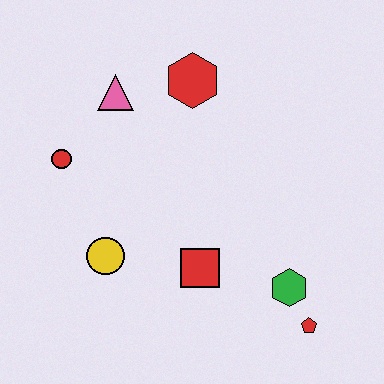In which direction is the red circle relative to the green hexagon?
The red circle is to the left of the green hexagon.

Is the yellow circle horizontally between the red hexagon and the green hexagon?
No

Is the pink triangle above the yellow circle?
Yes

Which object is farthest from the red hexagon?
The red pentagon is farthest from the red hexagon.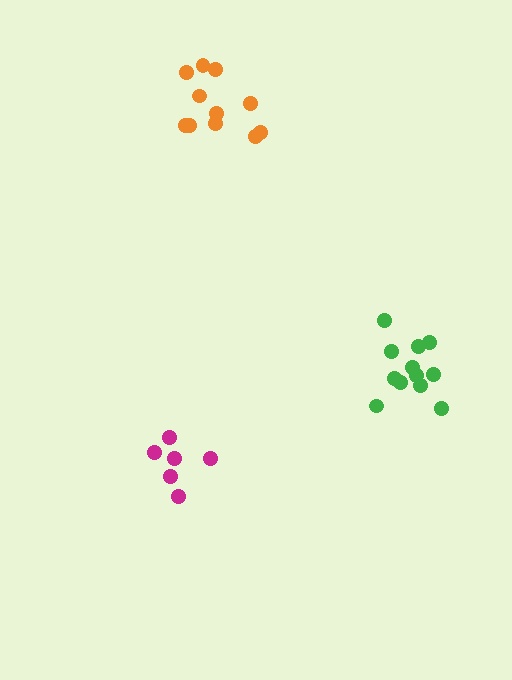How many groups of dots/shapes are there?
There are 3 groups.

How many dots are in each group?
Group 1: 6 dots, Group 2: 11 dots, Group 3: 12 dots (29 total).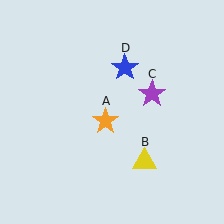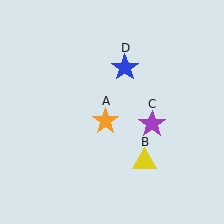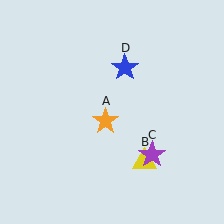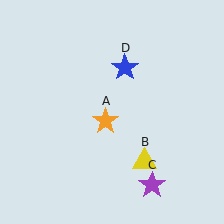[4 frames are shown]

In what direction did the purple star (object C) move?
The purple star (object C) moved down.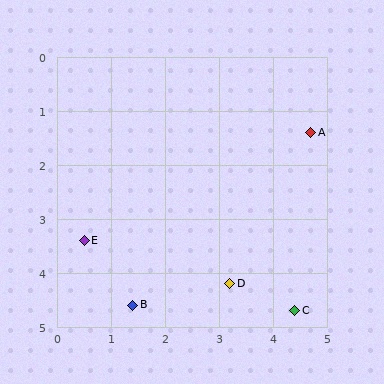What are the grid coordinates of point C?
Point C is at approximately (4.4, 4.7).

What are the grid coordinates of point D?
Point D is at approximately (3.2, 4.2).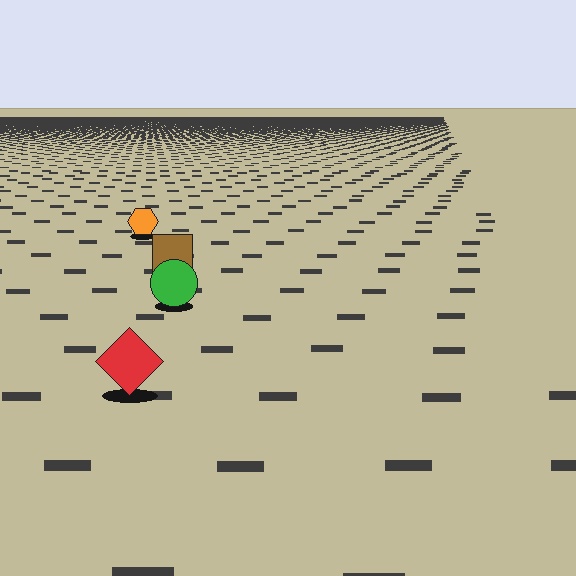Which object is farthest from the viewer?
The orange hexagon is farthest from the viewer. It appears smaller and the ground texture around it is denser.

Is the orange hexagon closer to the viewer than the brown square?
No. The brown square is closer — you can tell from the texture gradient: the ground texture is coarser near it.